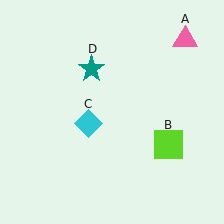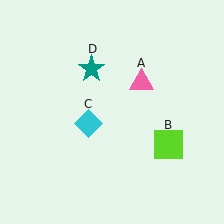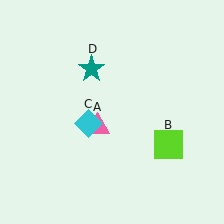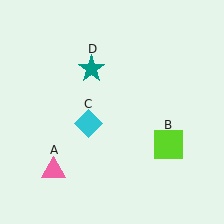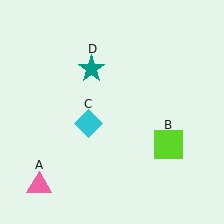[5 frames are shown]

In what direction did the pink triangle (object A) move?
The pink triangle (object A) moved down and to the left.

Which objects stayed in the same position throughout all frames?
Lime square (object B) and cyan diamond (object C) and teal star (object D) remained stationary.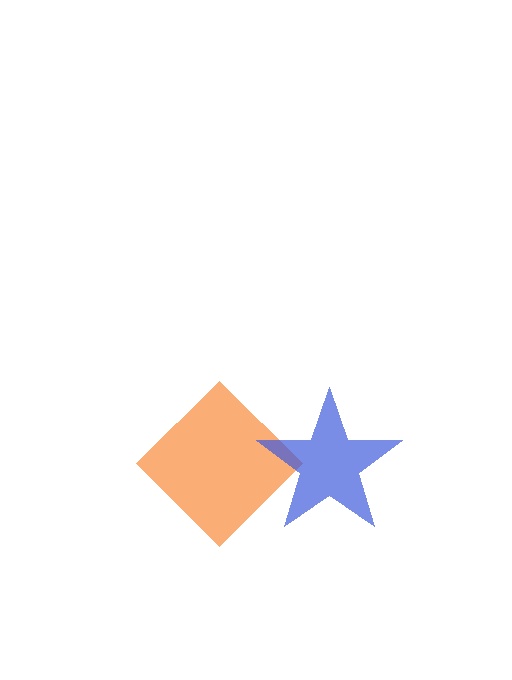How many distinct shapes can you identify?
There are 2 distinct shapes: an orange diamond, a blue star.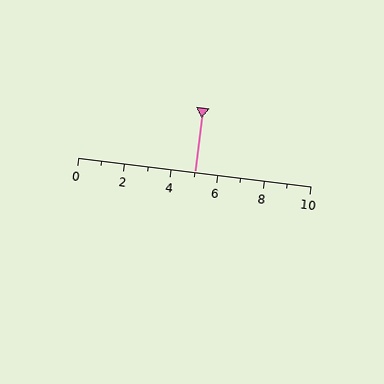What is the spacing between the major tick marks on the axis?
The major ticks are spaced 2 apart.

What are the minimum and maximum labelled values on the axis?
The axis runs from 0 to 10.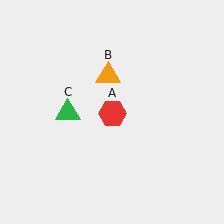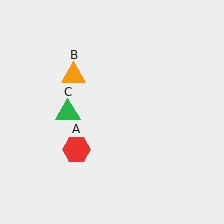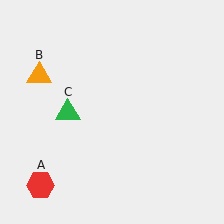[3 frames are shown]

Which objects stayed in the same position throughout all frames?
Green triangle (object C) remained stationary.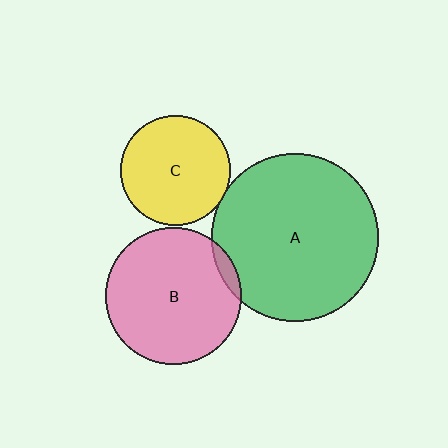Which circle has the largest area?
Circle A (green).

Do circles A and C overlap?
Yes.